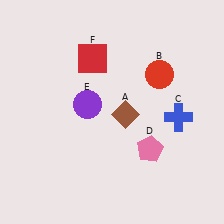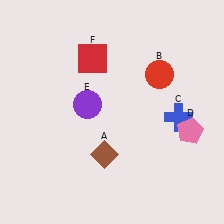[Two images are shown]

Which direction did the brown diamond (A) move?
The brown diamond (A) moved down.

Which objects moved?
The objects that moved are: the brown diamond (A), the pink pentagon (D).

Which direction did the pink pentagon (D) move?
The pink pentagon (D) moved right.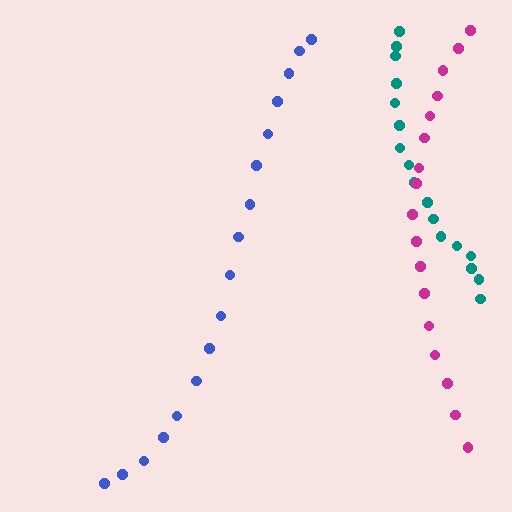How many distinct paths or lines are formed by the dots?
There are 3 distinct paths.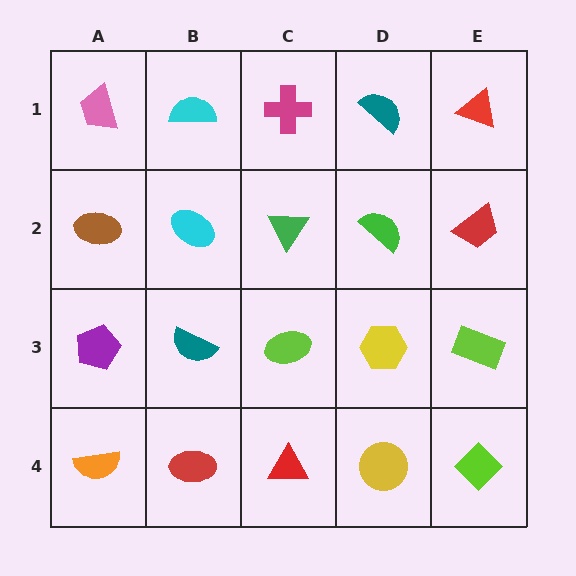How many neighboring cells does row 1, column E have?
2.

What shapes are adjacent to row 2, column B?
A cyan semicircle (row 1, column B), a teal semicircle (row 3, column B), a brown ellipse (row 2, column A), a green triangle (row 2, column C).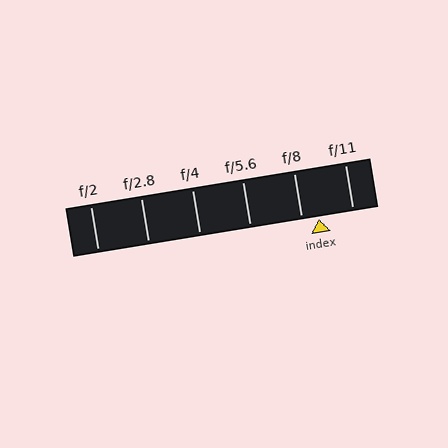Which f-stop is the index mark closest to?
The index mark is closest to f/8.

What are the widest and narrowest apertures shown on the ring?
The widest aperture shown is f/2 and the narrowest is f/11.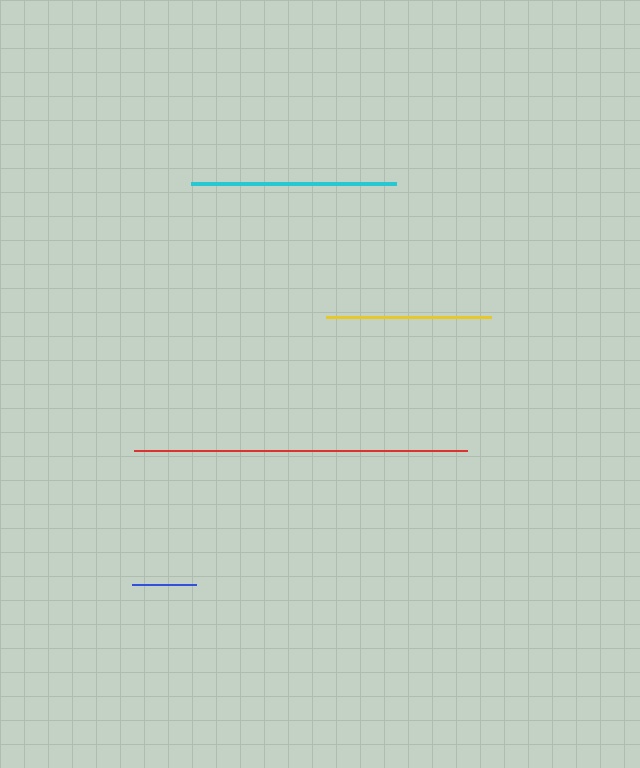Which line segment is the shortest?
The blue line is the shortest at approximately 65 pixels.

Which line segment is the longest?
The red line is the longest at approximately 333 pixels.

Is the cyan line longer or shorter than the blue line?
The cyan line is longer than the blue line.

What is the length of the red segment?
The red segment is approximately 333 pixels long.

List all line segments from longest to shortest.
From longest to shortest: red, cyan, yellow, blue.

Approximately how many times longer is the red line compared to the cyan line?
The red line is approximately 1.6 times the length of the cyan line.